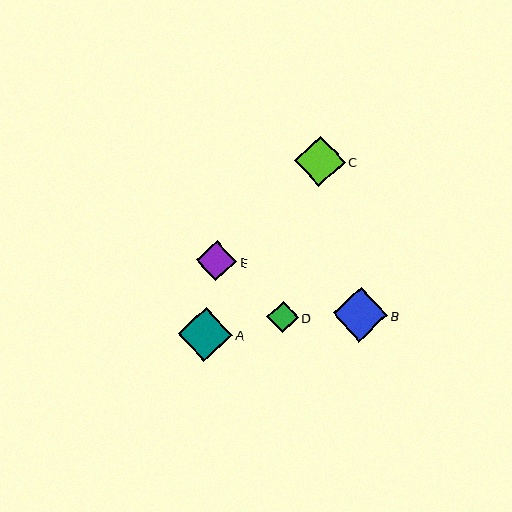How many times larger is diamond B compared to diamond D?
Diamond B is approximately 1.7 times the size of diamond D.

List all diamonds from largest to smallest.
From largest to smallest: B, A, C, E, D.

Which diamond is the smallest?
Diamond D is the smallest with a size of approximately 32 pixels.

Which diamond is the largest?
Diamond B is the largest with a size of approximately 55 pixels.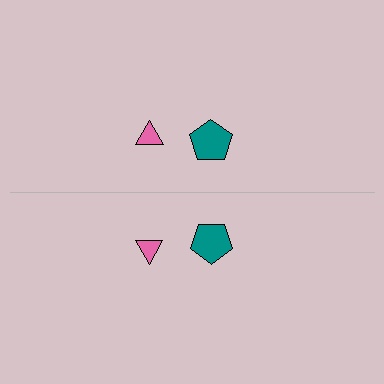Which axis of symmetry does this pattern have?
The pattern has a horizontal axis of symmetry running through the center of the image.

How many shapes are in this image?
There are 4 shapes in this image.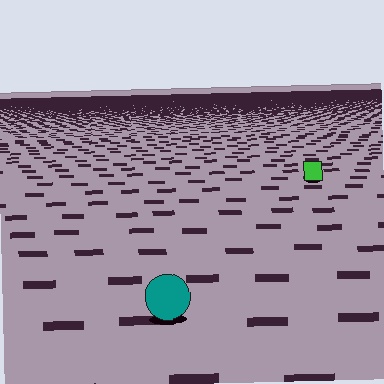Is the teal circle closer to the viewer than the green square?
Yes. The teal circle is closer — you can tell from the texture gradient: the ground texture is coarser near it.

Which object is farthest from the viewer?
The green square is farthest from the viewer. It appears smaller and the ground texture around it is denser.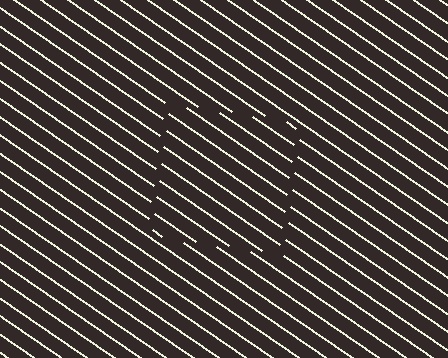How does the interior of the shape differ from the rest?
The interior of the shape contains the same grating, shifted by half a period — the contour is defined by the phase discontinuity where line-ends from the inner and outer gratings abut.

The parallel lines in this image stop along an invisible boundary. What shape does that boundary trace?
An illusory square. The interior of the shape contains the same grating, shifted by half a period — the contour is defined by the phase discontinuity where line-ends from the inner and outer gratings abut.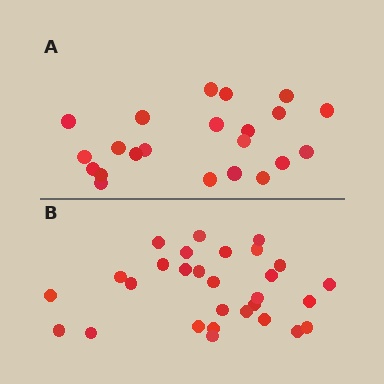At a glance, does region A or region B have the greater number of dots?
Region B (the bottom region) has more dots.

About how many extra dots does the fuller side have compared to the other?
Region B has roughly 8 or so more dots than region A.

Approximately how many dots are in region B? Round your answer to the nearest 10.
About 30 dots. (The exact count is 29, which rounds to 30.)